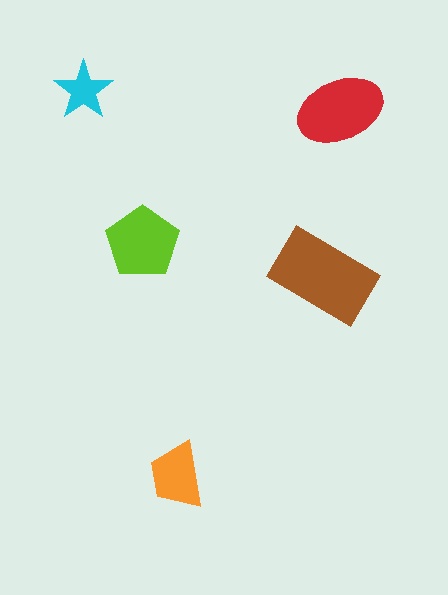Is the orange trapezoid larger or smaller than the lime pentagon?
Smaller.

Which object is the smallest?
The cyan star.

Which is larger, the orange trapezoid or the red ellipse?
The red ellipse.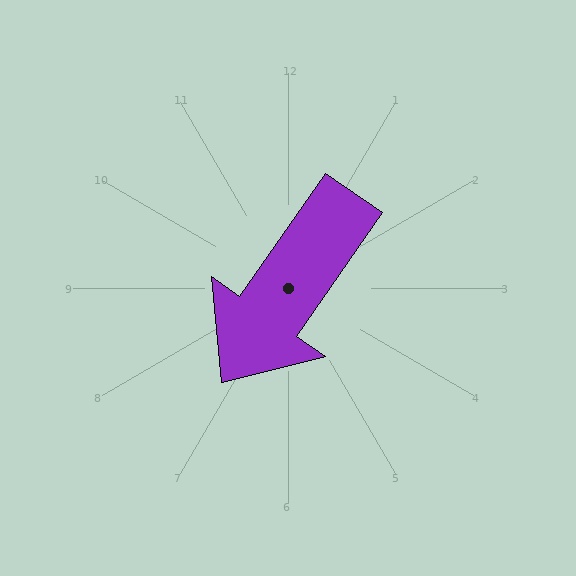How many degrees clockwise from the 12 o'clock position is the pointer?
Approximately 215 degrees.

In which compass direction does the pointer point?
Southwest.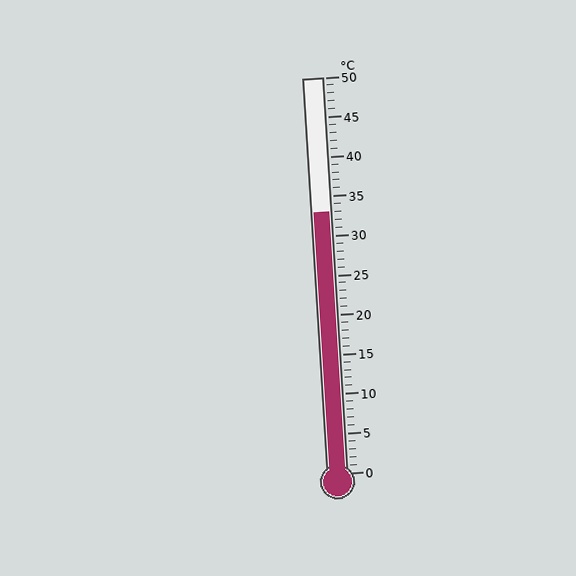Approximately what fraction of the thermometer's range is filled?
The thermometer is filled to approximately 65% of its range.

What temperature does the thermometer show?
The thermometer shows approximately 33°C.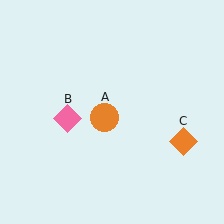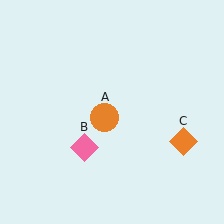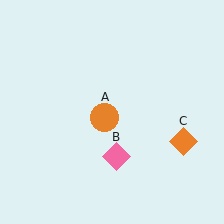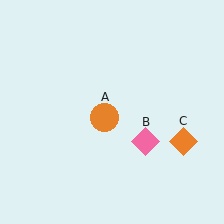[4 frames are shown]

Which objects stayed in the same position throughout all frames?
Orange circle (object A) and orange diamond (object C) remained stationary.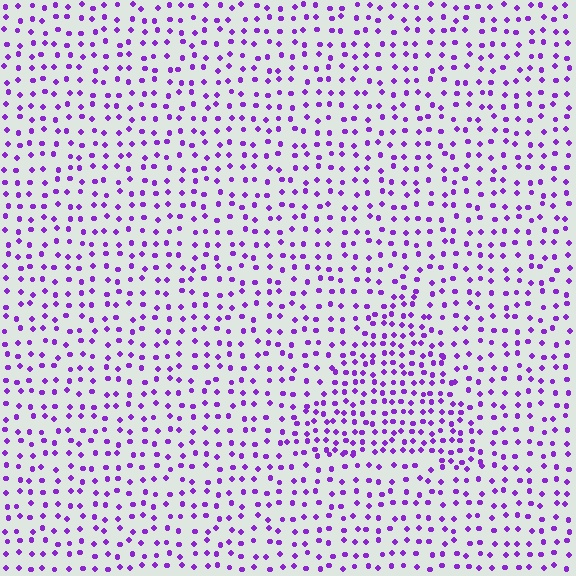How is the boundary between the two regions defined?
The boundary is defined by a change in element density (approximately 1.7x ratio). All elements are the same color, size, and shape.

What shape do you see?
I see a triangle.